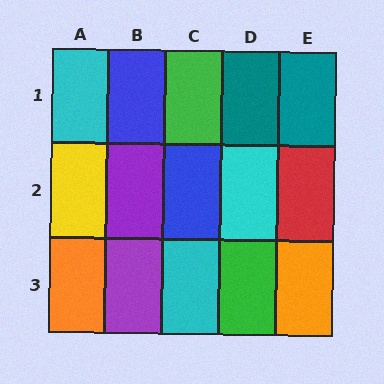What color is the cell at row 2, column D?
Cyan.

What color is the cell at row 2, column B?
Purple.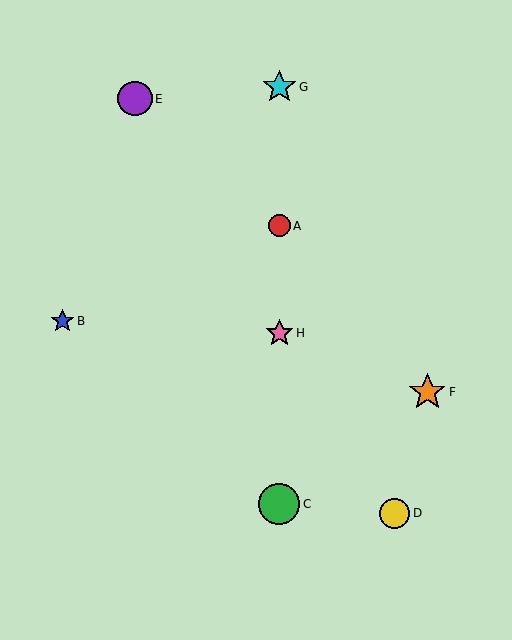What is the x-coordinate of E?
Object E is at x≈135.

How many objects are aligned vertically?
4 objects (A, C, G, H) are aligned vertically.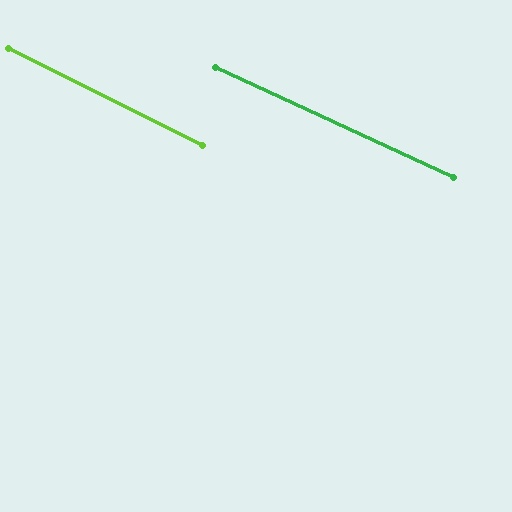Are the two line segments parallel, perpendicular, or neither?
Parallel — their directions differ by only 1.6°.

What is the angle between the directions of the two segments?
Approximately 2 degrees.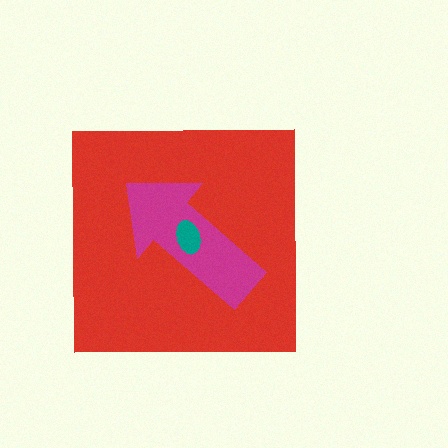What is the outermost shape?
The red square.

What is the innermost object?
The teal ellipse.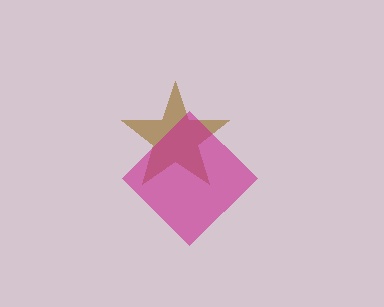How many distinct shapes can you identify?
There are 2 distinct shapes: a brown star, a magenta diamond.